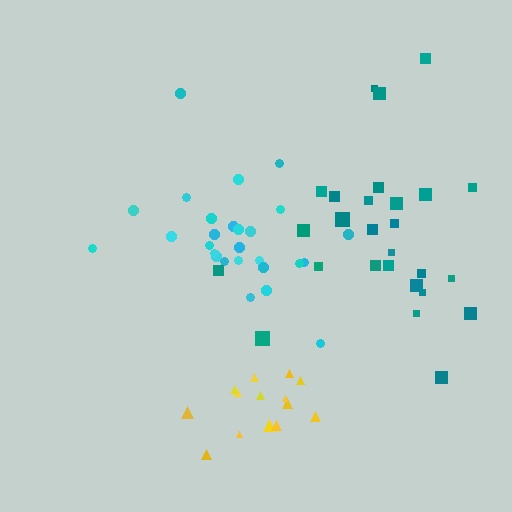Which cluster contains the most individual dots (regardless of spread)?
Cyan (27).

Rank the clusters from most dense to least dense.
yellow, teal, cyan.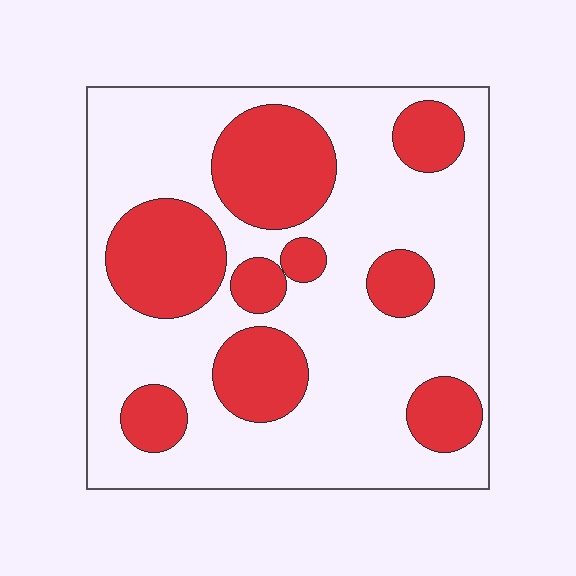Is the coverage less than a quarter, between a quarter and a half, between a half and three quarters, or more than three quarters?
Between a quarter and a half.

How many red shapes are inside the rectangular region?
9.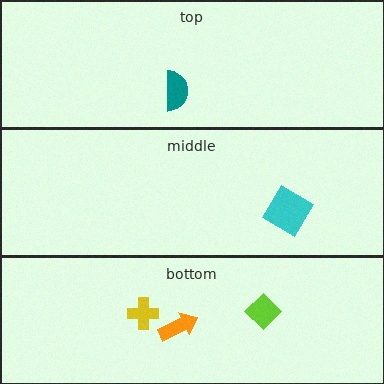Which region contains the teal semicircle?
The top region.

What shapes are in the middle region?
The cyan diamond.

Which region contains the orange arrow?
The bottom region.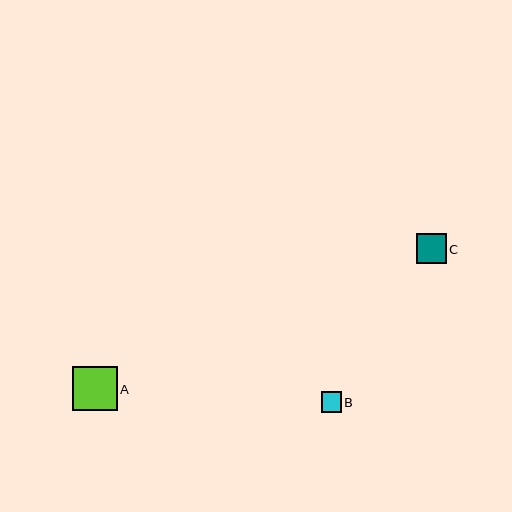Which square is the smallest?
Square B is the smallest with a size of approximately 20 pixels.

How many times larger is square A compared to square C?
Square A is approximately 1.5 times the size of square C.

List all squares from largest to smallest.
From largest to smallest: A, C, B.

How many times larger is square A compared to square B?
Square A is approximately 2.2 times the size of square B.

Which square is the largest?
Square A is the largest with a size of approximately 45 pixels.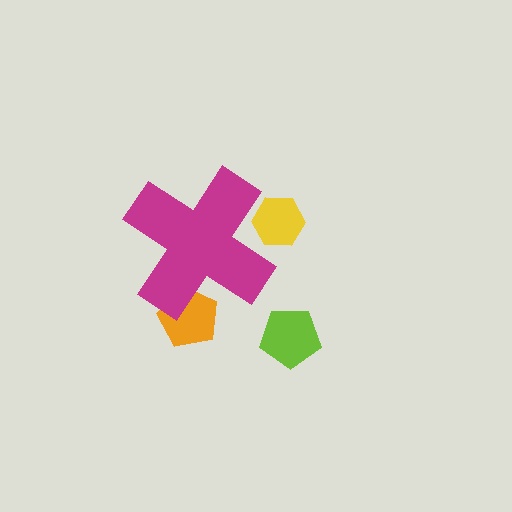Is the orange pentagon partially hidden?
Yes, the orange pentagon is partially hidden behind the magenta cross.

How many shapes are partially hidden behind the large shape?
2 shapes are partially hidden.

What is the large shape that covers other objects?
A magenta cross.